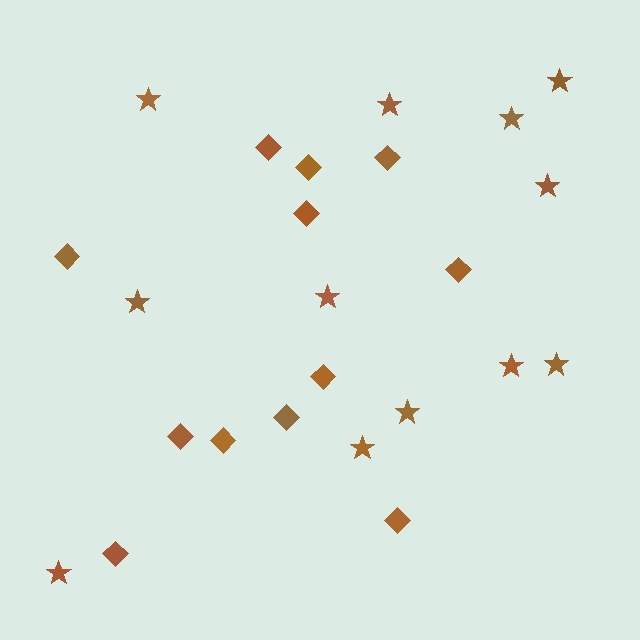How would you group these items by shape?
There are 2 groups: one group of diamonds (12) and one group of stars (12).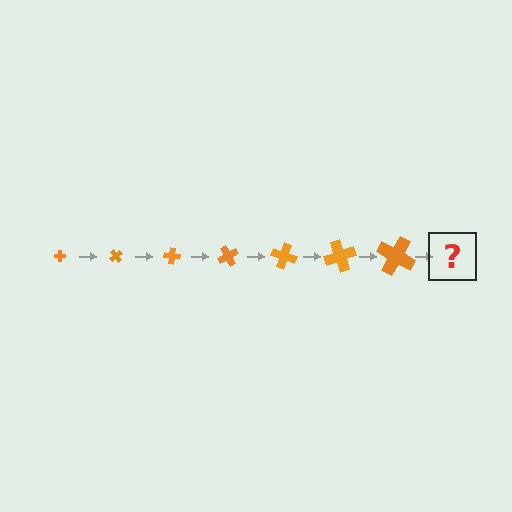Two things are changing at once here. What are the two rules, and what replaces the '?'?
The two rules are that the cross grows larger each step and it rotates 50 degrees each step. The '?' should be a cross, larger than the previous one and rotated 350 degrees from the start.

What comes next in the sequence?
The next element should be a cross, larger than the previous one and rotated 350 degrees from the start.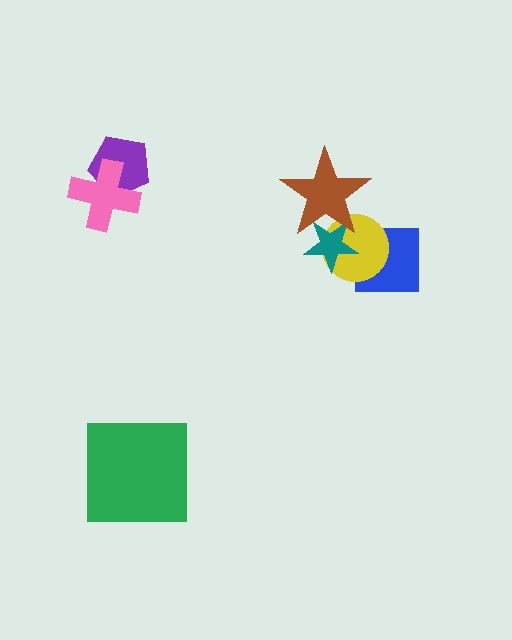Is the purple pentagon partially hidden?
Yes, it is partially covered by another shape.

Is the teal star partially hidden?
Yes, it is partially covered by another shape.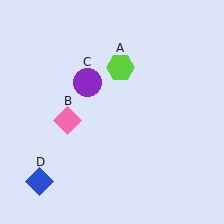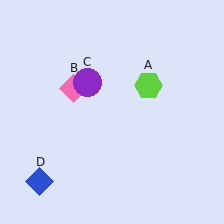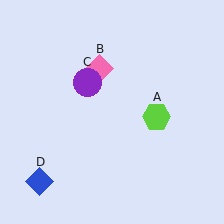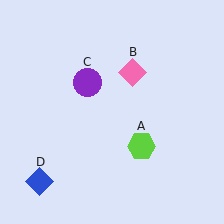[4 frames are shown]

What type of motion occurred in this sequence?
The lime hexagon (object A), pink diamond (object B) rotated clockwise around the center of the scene.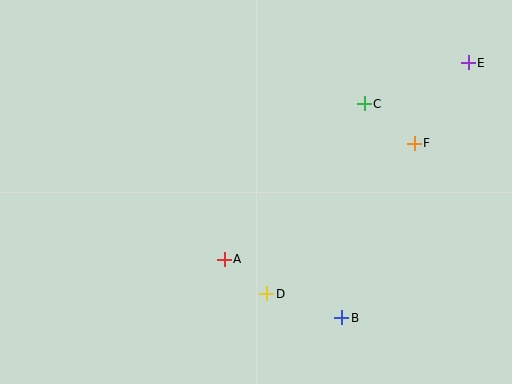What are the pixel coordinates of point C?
Point C is at (364, 104).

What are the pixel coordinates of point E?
Point E is at (468, 63).